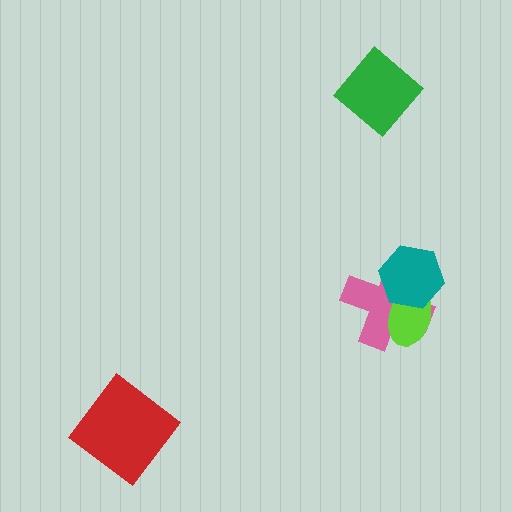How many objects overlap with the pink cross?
2 objects overlap with the pink cross.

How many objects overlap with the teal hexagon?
2 objects overlap with the teal hexagon.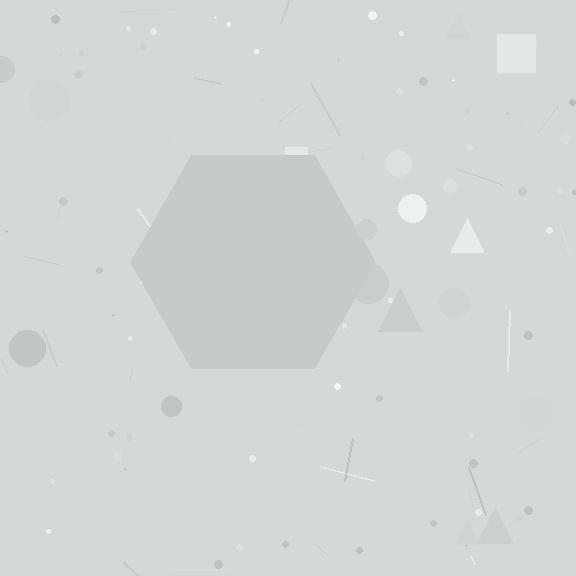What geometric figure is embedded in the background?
A hexagon is embedded in the background.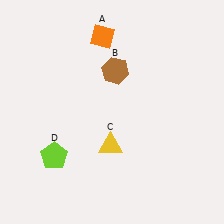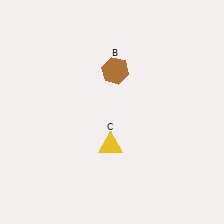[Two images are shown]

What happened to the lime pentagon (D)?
The lime pentagon (D) was removed in Image 2. It was in the bottom-left area of Image 1.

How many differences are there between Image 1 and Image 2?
There are 2 differences between the two images.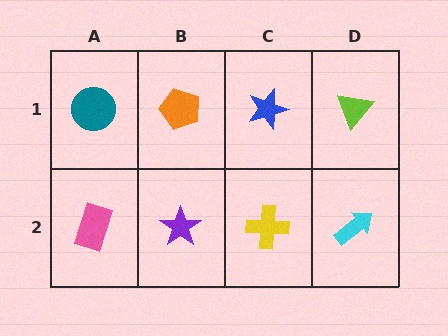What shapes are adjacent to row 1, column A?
A pink rectangle (row 2, column A), an orange pentagon (row 1, column B).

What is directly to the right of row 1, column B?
A blue star.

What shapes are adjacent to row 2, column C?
A blue star (row 1, column C), a purple star (row 2, column B), a cyan arrow (row 2, column D).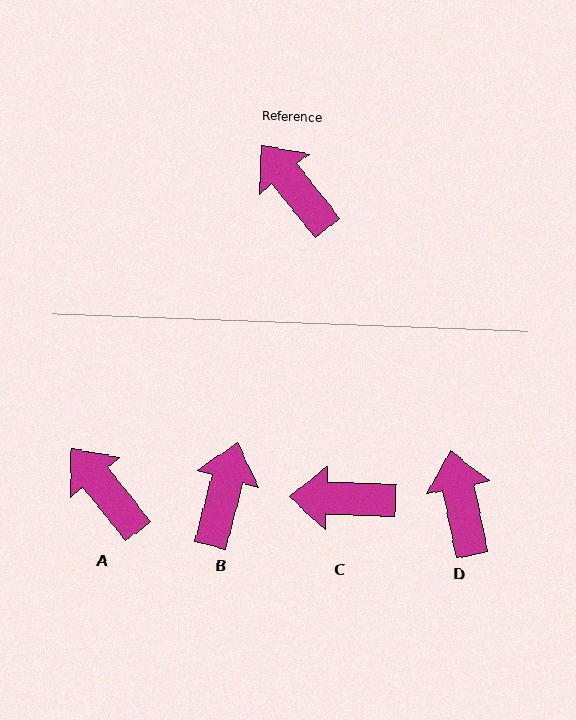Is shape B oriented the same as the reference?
No, it is off by about 54 degrees.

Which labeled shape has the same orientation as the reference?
A.